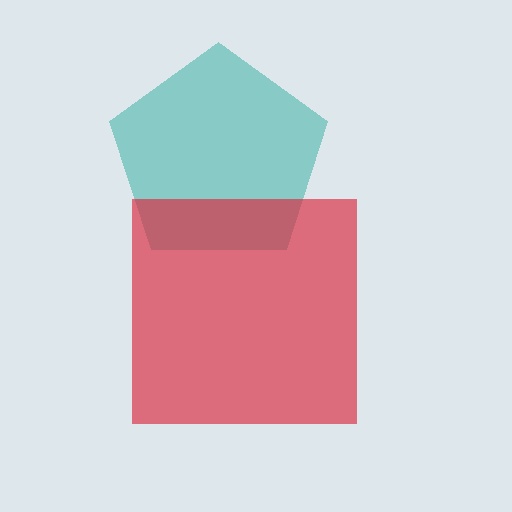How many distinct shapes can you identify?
There are 2 distinct shapes: a teal pentagon, a red square.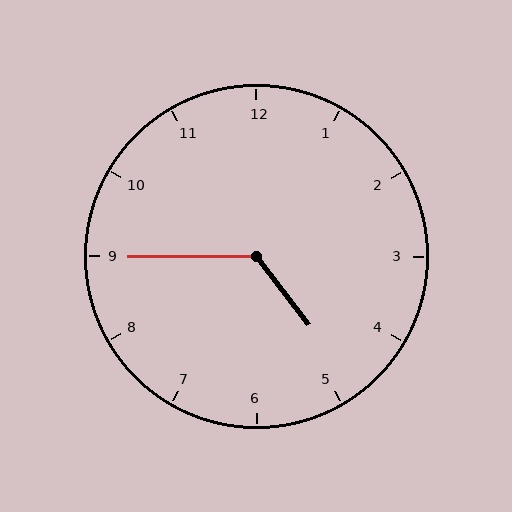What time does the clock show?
4:45.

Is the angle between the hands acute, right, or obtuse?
It is obtuse.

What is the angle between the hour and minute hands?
Approximately 128 degrees.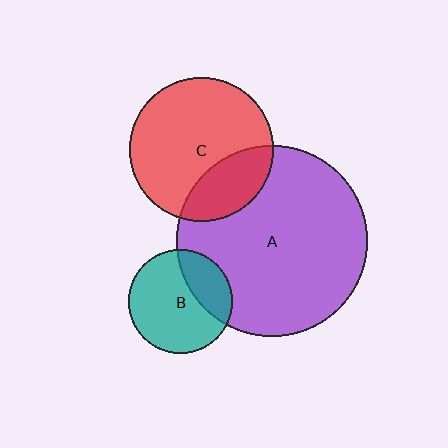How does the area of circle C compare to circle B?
Approximately 1.9 times.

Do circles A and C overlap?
Yes.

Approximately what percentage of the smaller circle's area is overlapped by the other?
Approximately 25%.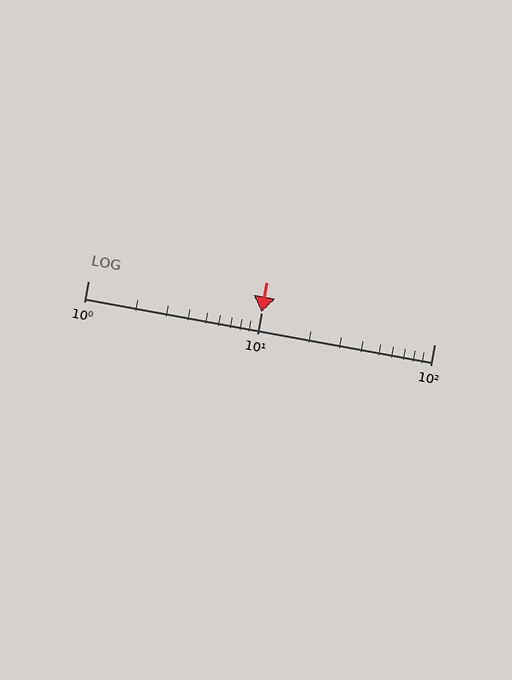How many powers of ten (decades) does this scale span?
The scale spans 2 decades, from 1 to 100.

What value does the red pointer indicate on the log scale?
The pointer indicates approximately 10.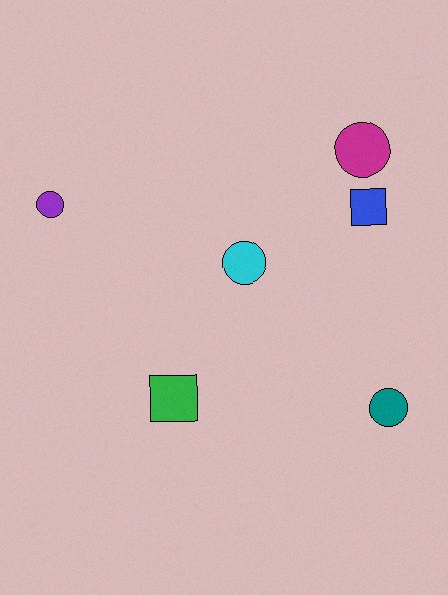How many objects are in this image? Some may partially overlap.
There are 6 objects.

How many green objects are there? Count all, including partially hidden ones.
There is 1 green object.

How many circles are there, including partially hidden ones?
There are 4 circles.